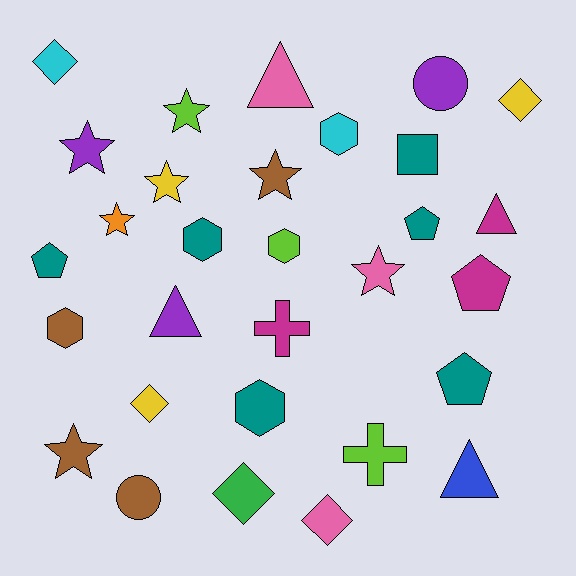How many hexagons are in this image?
There are 5 hexagons.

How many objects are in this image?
There are 30 objects.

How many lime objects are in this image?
There are 3 lime objects.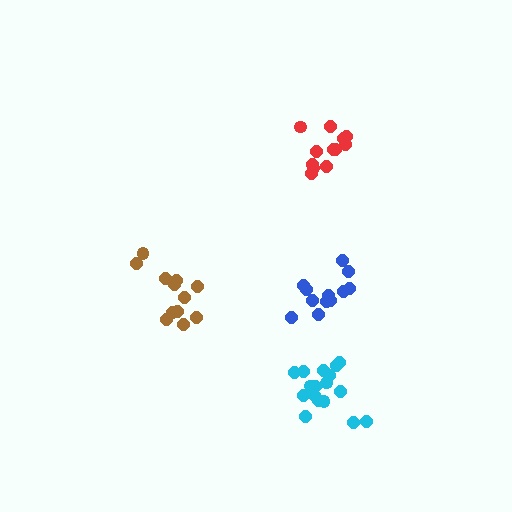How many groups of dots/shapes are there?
There are 4 groups.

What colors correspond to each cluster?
The clusters are colored: blue, red, cyan, brown.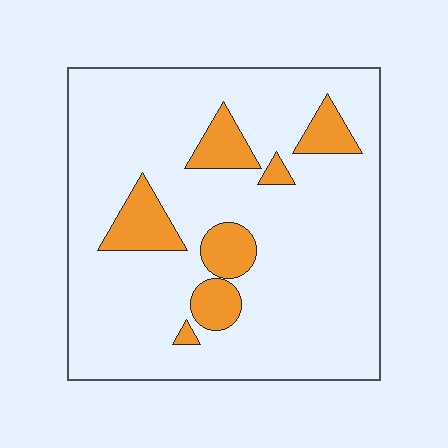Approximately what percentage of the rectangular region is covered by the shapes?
Approximately 15%.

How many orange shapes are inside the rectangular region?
7.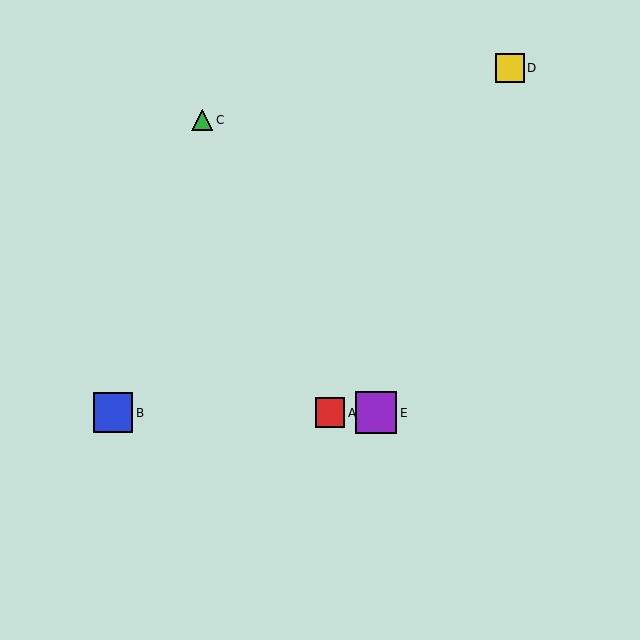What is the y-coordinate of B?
Object B is at y≈413.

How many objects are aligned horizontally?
3 objects (A, B, E) are aligned horizontally.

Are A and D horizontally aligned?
No, A is at y≈413 and D is at y≈68.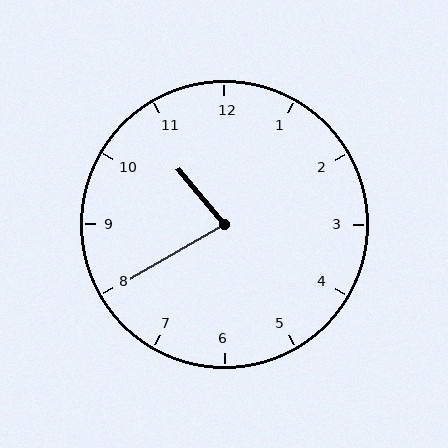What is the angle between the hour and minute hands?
Approximately 80 degrees.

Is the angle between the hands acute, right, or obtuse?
It is acute.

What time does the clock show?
10:40.